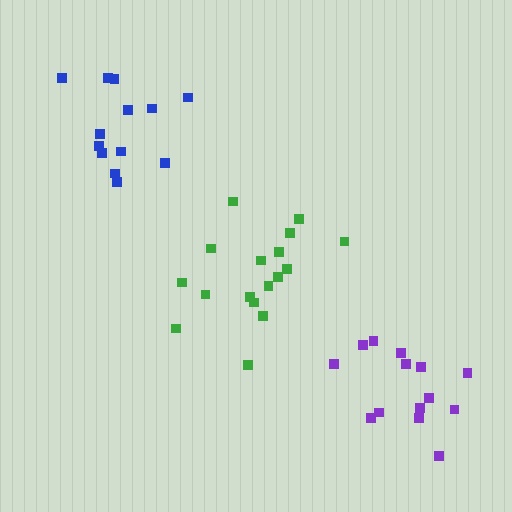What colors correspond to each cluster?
The clusters are colored: green, blue, purple.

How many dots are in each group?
Group 1: 17 dots, Group 2: 13 dots, Group 3: 14 dots (44 total).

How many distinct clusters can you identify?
There are 3 distinct clusters.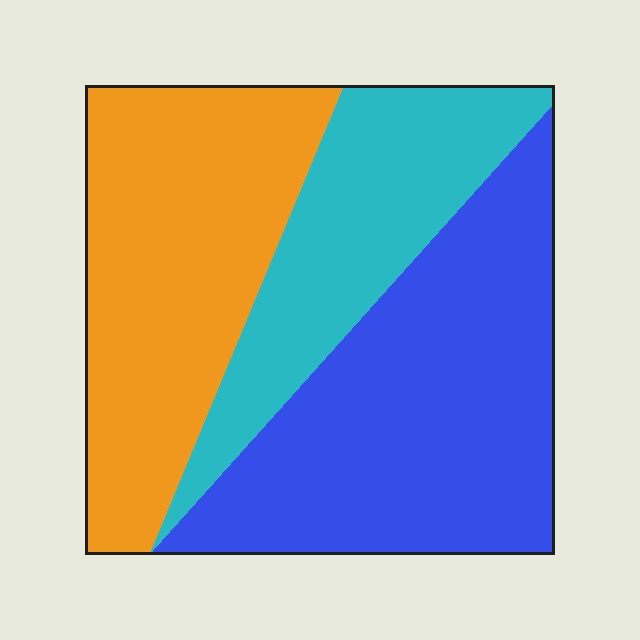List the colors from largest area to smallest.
From largest to smallest: blue, orange, cyan.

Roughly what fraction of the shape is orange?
Orange takes up about one third (1/3) of the shape.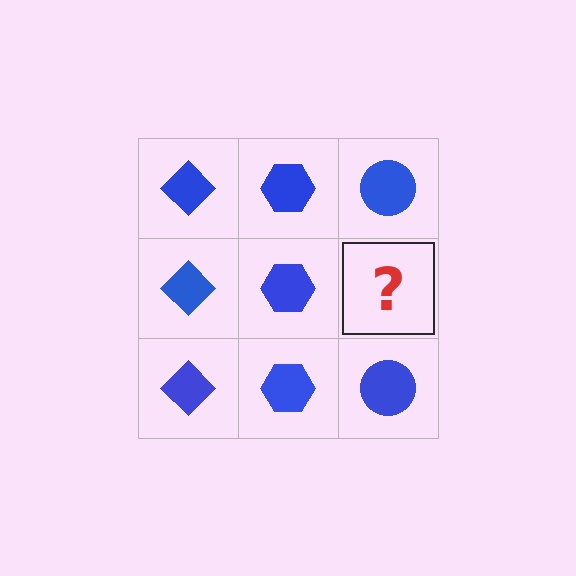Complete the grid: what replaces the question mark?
The question mark should be replaced with a blue circle.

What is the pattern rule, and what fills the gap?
The rule is that each column has a consistent shape. The gap should be filled with a blue circle.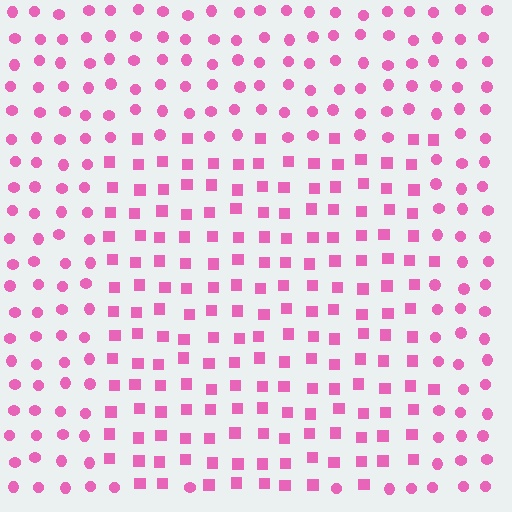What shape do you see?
I see a rectangle.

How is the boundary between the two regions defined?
The boundary is defined by a change in element shape: squares inside vs. circles outside. All elements share the same color and spacing.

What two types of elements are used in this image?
The image uses squares inside the rectangle region and circles outside it.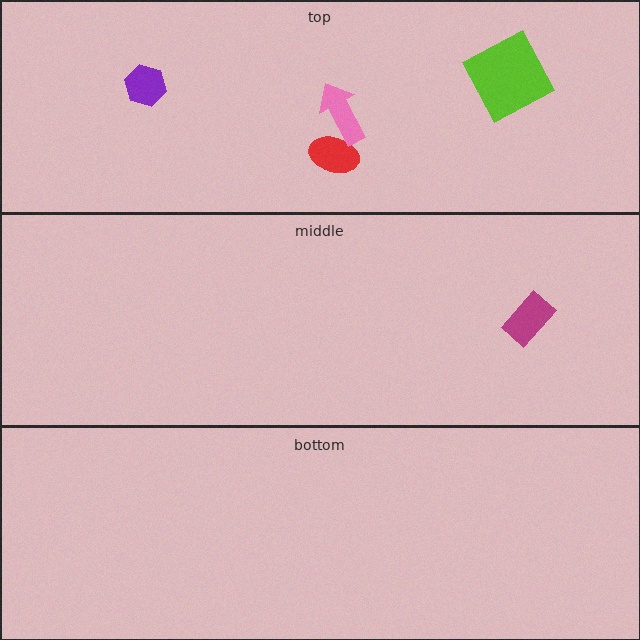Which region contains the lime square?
The top region.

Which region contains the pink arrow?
The top region.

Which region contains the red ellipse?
The top region.